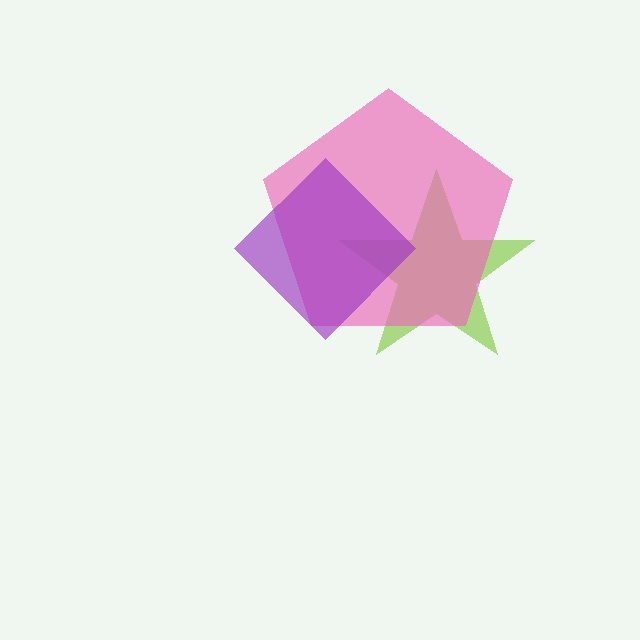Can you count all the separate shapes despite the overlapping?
Yes, there are 3 separate shapes.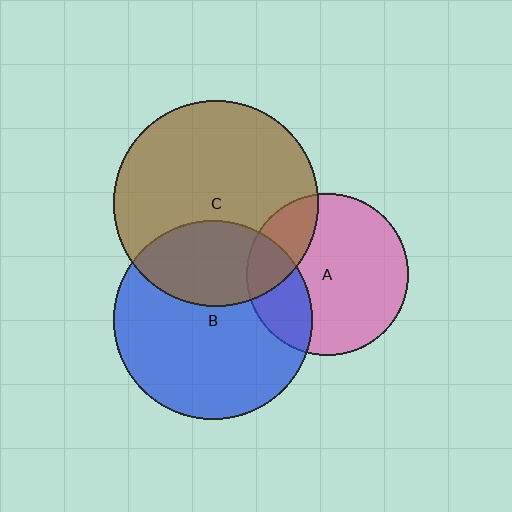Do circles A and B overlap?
Yes.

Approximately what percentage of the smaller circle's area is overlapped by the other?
Approximately 25%.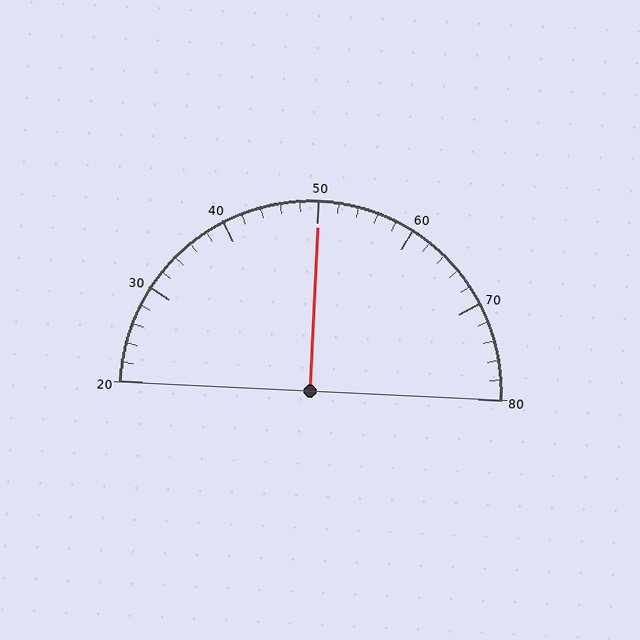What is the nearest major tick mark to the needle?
The nearest major tick mark is 50.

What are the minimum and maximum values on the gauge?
The gauge ranges from 20 to 80.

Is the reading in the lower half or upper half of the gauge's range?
The reading is in the upper half of the range (20 to 80).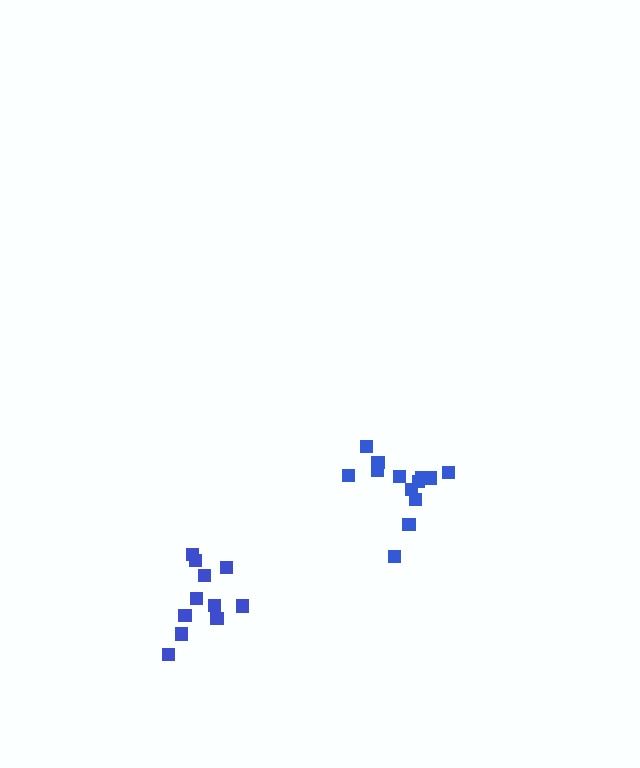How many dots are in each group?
Group 1: 13 dots, Group 2: 12 dots (25 total).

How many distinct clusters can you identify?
There are 2 distinct clusters.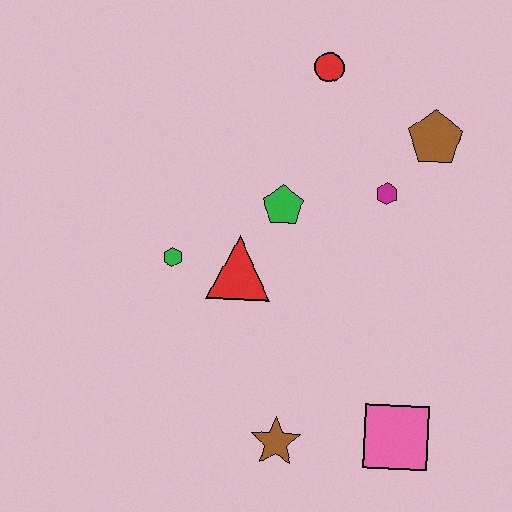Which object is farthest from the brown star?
The red circle is farthest from the brown star.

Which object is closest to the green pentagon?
The red triangle is closest to the green pentagon.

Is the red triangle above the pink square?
Yes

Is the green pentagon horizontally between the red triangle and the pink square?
Yes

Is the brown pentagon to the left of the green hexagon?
No